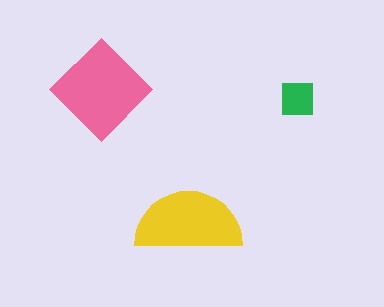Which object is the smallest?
The green square.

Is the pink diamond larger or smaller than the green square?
Larger.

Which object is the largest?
The pink diamond.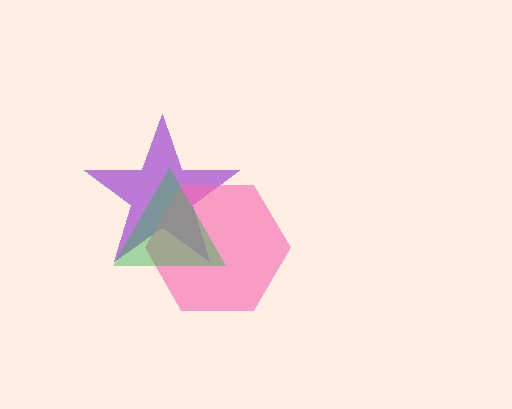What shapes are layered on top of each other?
The layered shapes are: a purple star, a pink hexagon, a green triangle.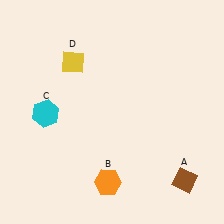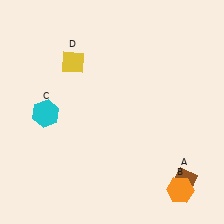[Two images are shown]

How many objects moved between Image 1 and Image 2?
1 object moved between the two images.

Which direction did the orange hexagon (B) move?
The orange hexagon (B) moved right.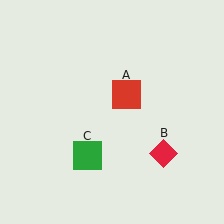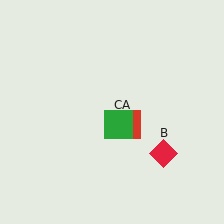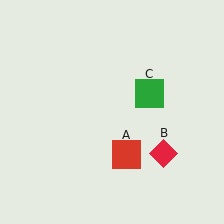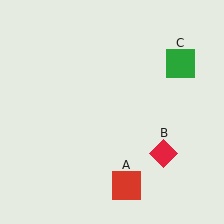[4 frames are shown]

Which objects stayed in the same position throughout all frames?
Red diamond (object B) remained stationary.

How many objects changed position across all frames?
2 objects changed position: red square (object A), green square (object C).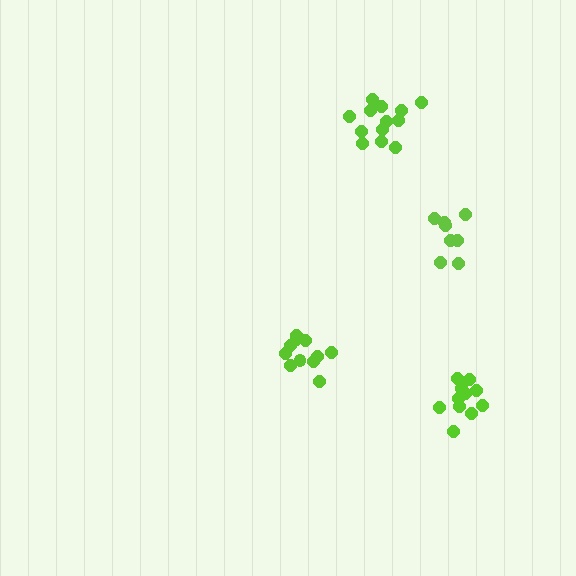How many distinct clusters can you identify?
There are 4 distinct clusters.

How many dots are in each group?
Group 1: 11 dots, Group 2: 13 dots, Group 3: 8 dots, Group 4: 11 dots (43 total).